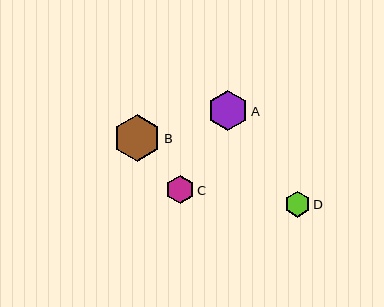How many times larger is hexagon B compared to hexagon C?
Hexagon B is approximately 1.7 times the size of hexagon C.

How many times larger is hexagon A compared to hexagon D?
Hexagon A is approximately 1.5 times the size of hexagon D.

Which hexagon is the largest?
Hexagon B is the largest with a size of approximately 47 pixels.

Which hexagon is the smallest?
Hexagon D is the smallest with a size of approximately 26 pixels.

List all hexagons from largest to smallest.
From largest to smallest: B, A, C, D.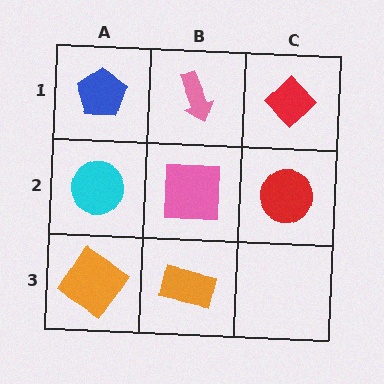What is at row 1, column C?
A red diamond.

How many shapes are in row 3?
2 shapes.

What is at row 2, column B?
A pink square.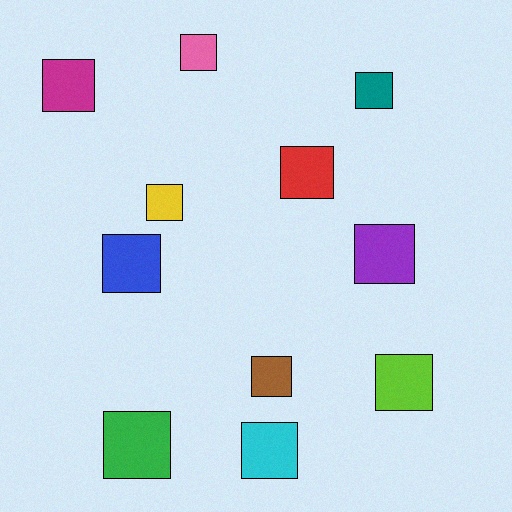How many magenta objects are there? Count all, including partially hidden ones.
There is 1 magenta object.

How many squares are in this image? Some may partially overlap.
There are 11 squares.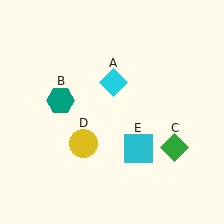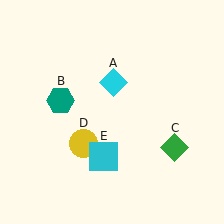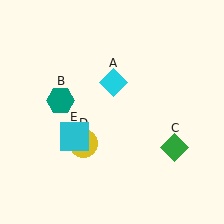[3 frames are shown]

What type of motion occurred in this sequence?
The cyan square (object E) rotated clockwise around the center of the scene.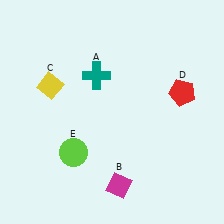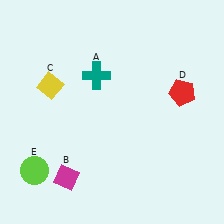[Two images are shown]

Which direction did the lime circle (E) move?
The lime circle (E) moved left.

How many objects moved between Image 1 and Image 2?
2 objects moved between the two images.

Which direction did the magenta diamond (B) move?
The magenta diamond (B) moved left.